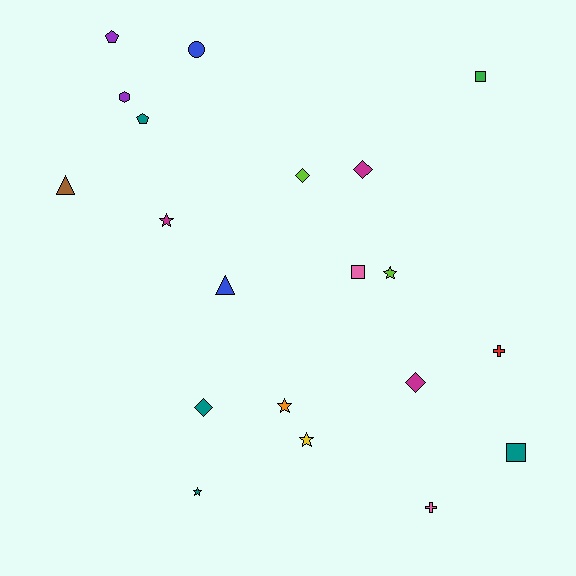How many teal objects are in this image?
There are 4 teal objects.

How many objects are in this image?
There are 20 objects.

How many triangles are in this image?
There are 2 triangles.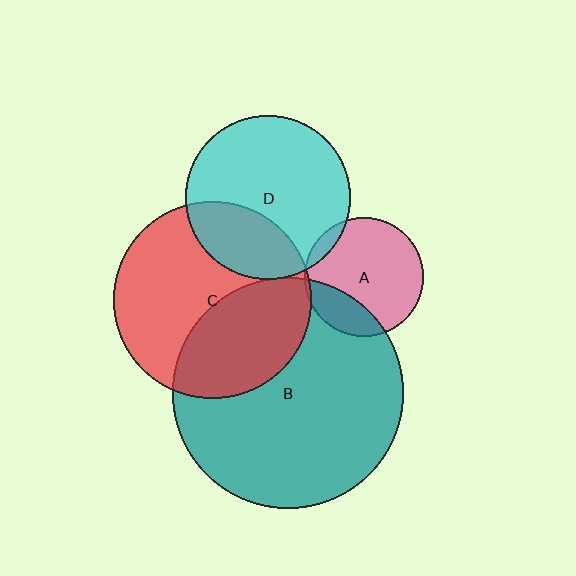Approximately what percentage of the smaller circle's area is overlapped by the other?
Approximately 40%.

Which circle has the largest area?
Circle B (teal).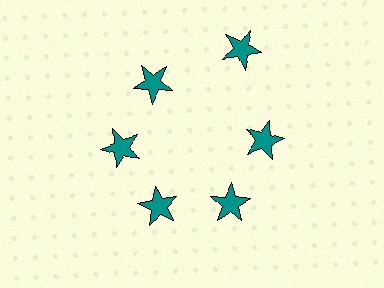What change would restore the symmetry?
The symmetry would be restored by moving it inward, back onto the ring so that all 6 stars sit at equal angles and equal distance from the center.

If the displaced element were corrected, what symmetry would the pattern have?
It would have 6-fold rotational symmetry — the pattern would map onto itself every 60 degrees.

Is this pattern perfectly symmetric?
No. The 6 teal stars are arranged in a ring, but one element near the 1 o'clock position is pushed outward from the center, breaking the 6-fold rotational symmetry.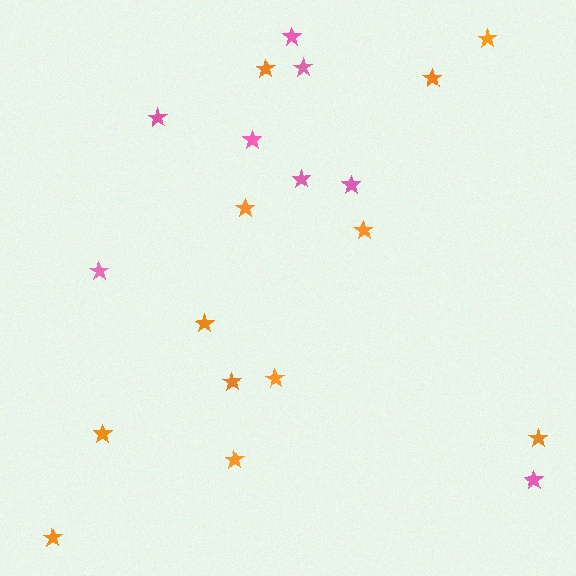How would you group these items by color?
There are 2 groups: one group of pink stars (8) and one group of orange stars (12).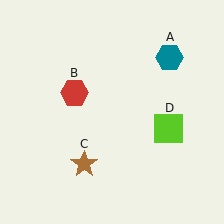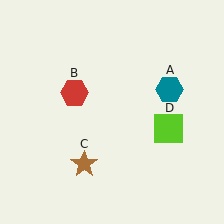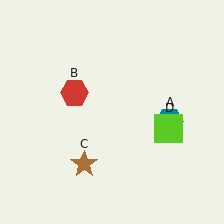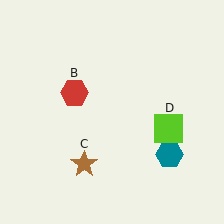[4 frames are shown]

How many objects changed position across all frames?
1 object changed position: teal hexagon (object A).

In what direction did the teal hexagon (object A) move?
The teal hexagon (object A) moved down.